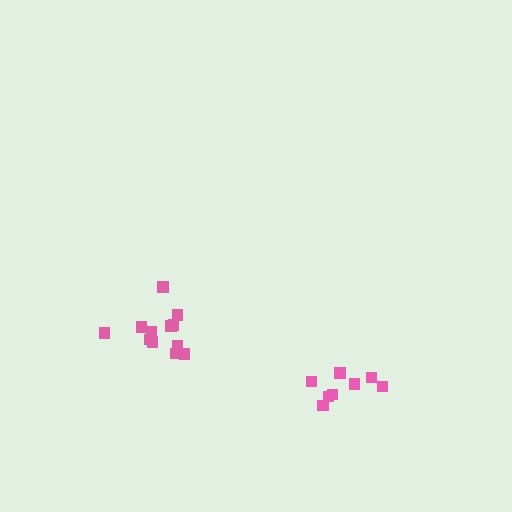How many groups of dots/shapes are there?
There are 2 groups.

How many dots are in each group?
Group 1: 12 dots, Group 2: 8 dots (20 total).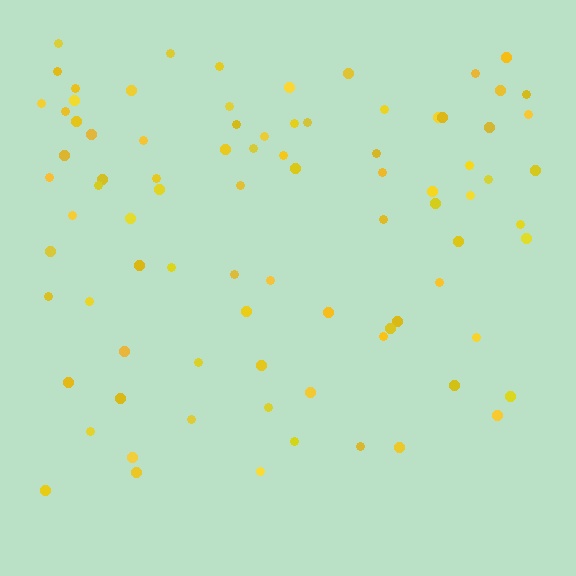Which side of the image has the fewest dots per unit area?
The bottom.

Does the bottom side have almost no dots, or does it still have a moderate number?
Still a moderate number, just noticeably fewer than the top.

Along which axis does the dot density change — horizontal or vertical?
Vertical.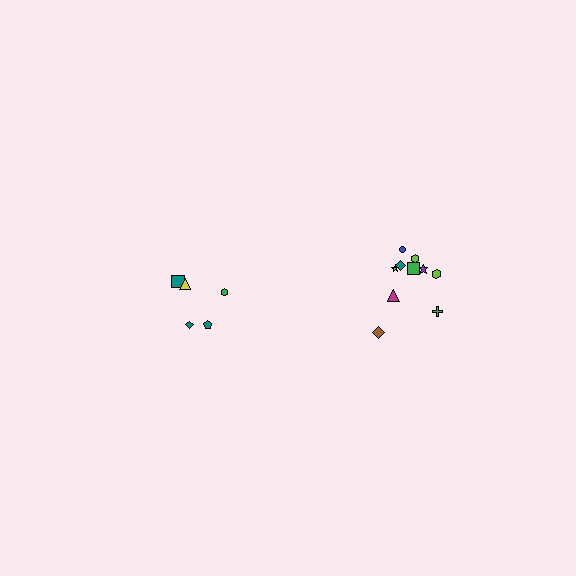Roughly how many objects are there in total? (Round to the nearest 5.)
Roughly 15 objects in total.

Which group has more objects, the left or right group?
The right group.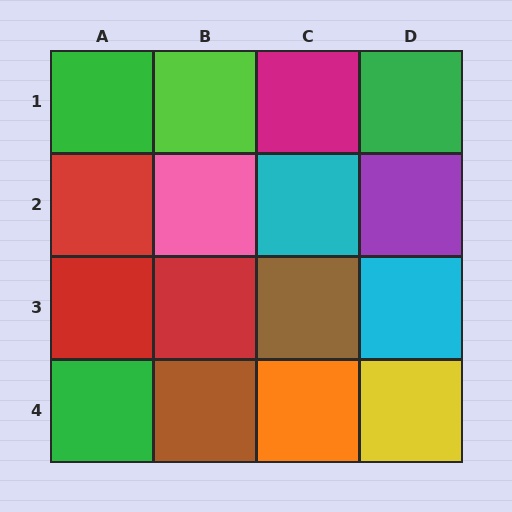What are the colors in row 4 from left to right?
Green, brown, orange, yellow.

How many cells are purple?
1 cell is purple.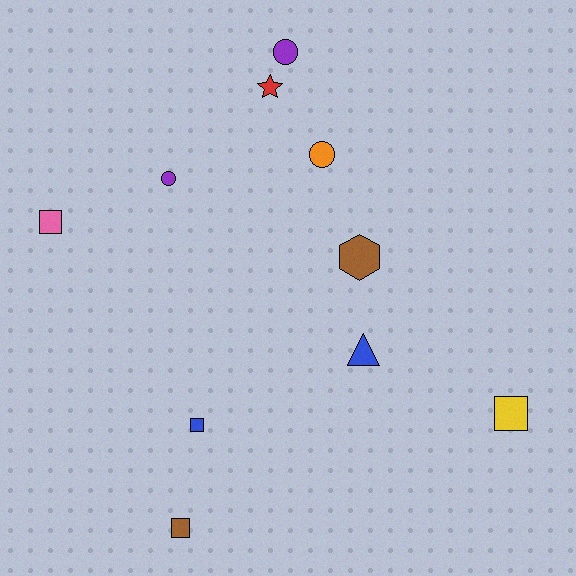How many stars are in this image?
There is 1 star.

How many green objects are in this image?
There are no green objects.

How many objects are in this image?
There are 10 objects.